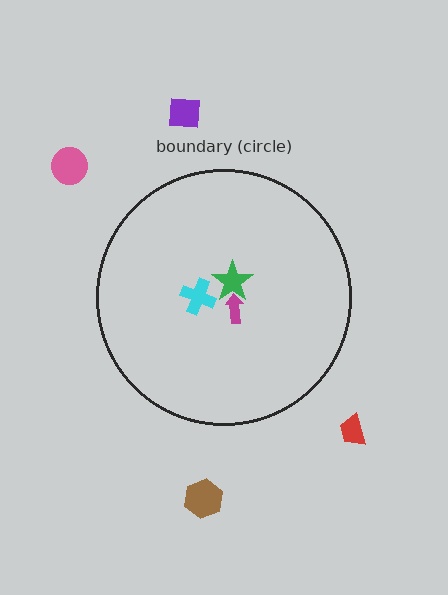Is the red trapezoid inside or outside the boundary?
Outside.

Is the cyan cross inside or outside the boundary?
Inside.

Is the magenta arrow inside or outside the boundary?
Inside.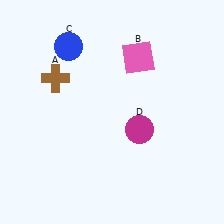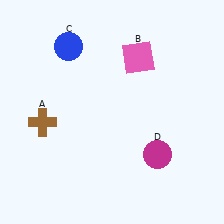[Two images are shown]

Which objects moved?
The objects that moved are: the brown cross (A), the magenta circle (D).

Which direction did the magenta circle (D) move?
The magenta circle (D) moved down.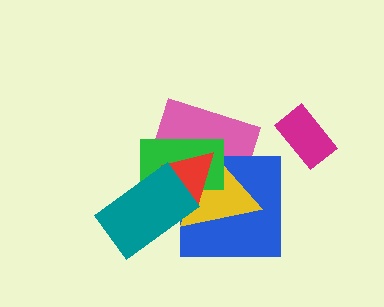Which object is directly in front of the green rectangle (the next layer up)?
The red triangle is directly in front of the green rectangle.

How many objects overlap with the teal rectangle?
5 objects overlap with the teal rectangle.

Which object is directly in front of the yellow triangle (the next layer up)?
The green rectangle is directly in front of the yellow triangle.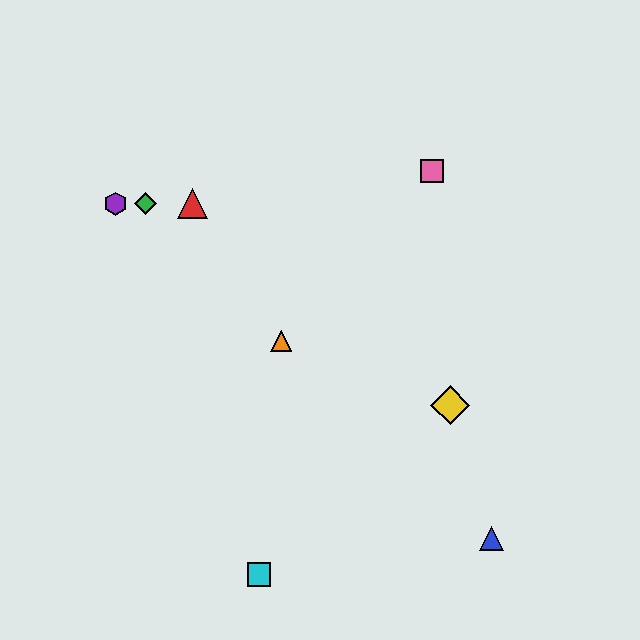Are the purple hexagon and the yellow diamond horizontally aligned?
No, the purple hexagon is at y≈204 and the yellow diamond is at y≈405.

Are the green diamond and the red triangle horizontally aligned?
Yes, both are at y≈204.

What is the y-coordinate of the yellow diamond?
The yellow diamond is at y≈405.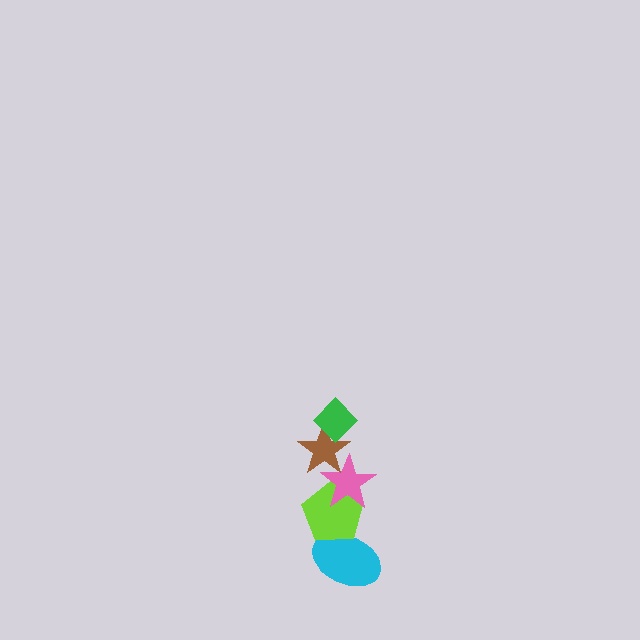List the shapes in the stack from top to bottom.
From top to bottom: the green diamond, the brown star, the pink star, the lime pentagon, the cyan ellipse.